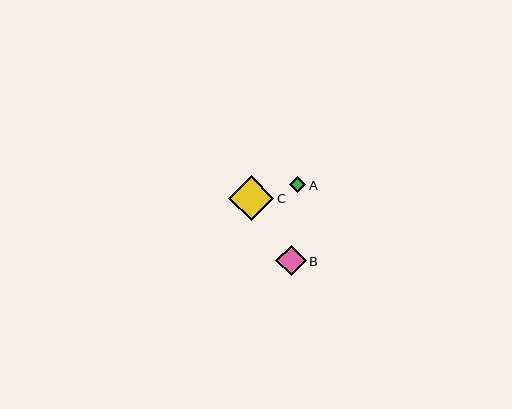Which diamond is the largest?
Diamond C is the largest with a size of approximately 45 pixels.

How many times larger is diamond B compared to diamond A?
Diamond B is approximately 1.9 times the size of diamond A.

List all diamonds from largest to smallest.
From largest to smallest: C, B, A.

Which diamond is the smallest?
Diamond A is the smallest with a size of approximately 16 pixels.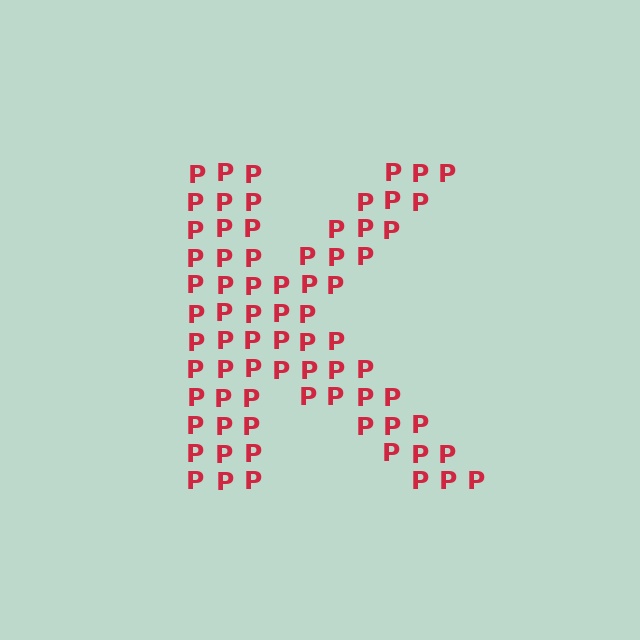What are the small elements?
The small elements are letter P's.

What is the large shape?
The large shape is the letter K.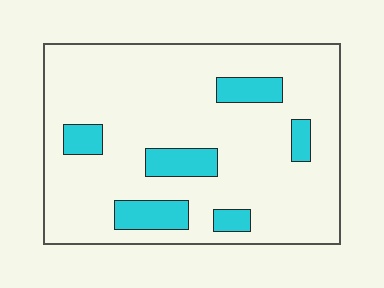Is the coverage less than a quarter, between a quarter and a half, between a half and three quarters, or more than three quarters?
Less than a quarter.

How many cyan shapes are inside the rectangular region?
6.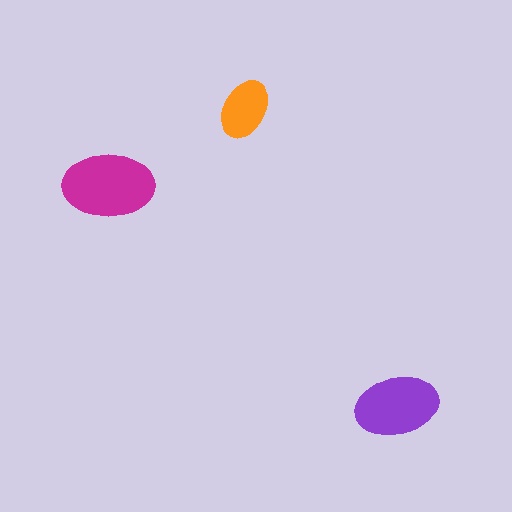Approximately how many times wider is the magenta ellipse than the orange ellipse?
About 1.5 times wider.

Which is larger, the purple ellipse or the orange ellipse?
The purple one.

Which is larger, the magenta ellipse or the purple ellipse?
The magenta one.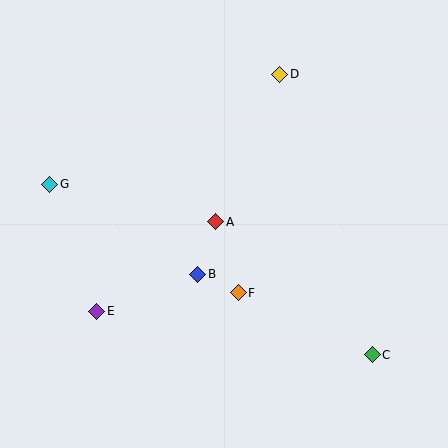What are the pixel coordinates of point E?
Point E is at (97, 311).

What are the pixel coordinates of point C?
Point C is at (372, 355).